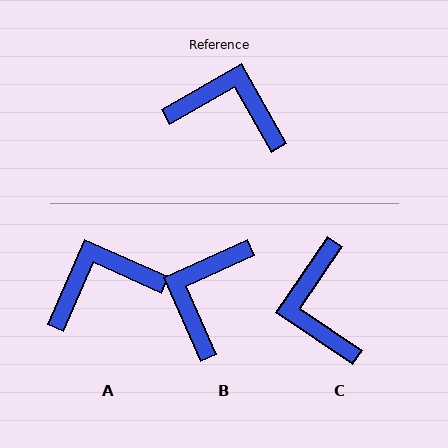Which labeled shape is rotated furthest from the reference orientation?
C, about 116 degrees away.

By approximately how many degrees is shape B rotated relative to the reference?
Approximately 84 degrees counter-clockwise.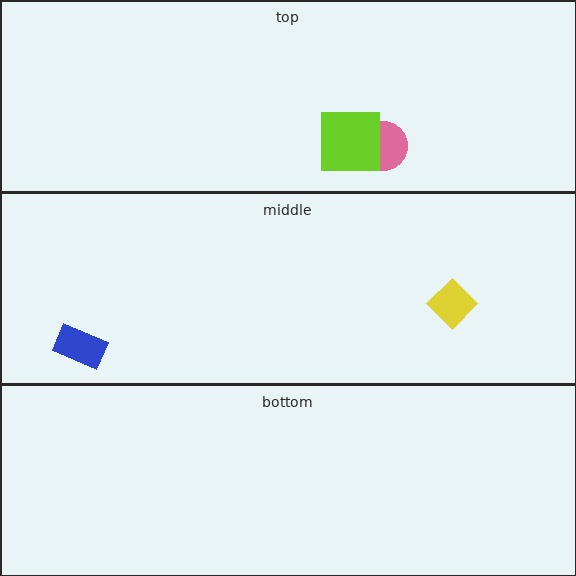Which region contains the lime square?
The top region.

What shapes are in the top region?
The pink circle, the lime square.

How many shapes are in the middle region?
2.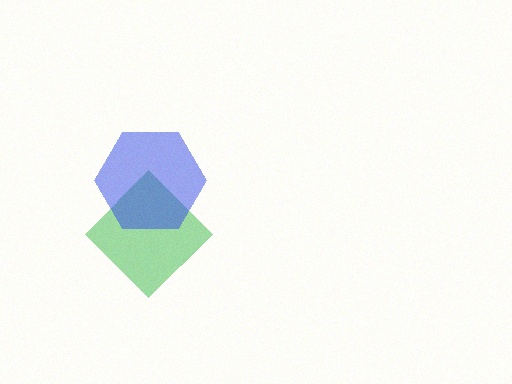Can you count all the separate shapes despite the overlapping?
Yes, there are 2 separate shapes.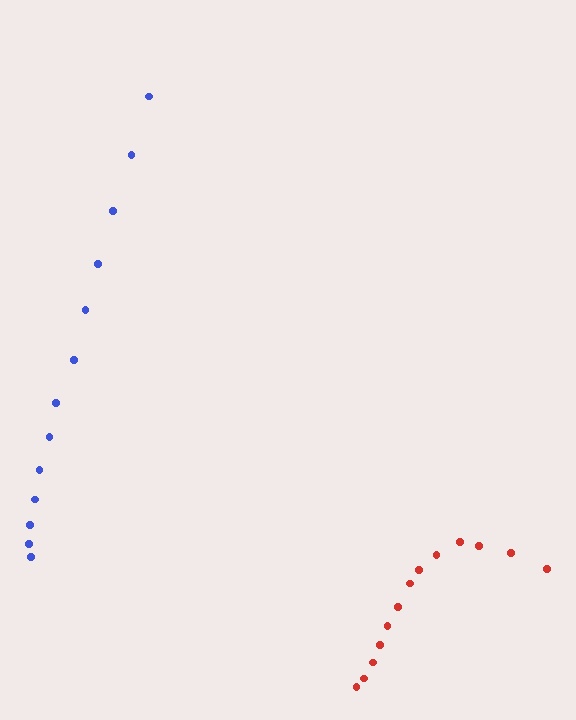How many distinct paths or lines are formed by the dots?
There are 2 distinct paths.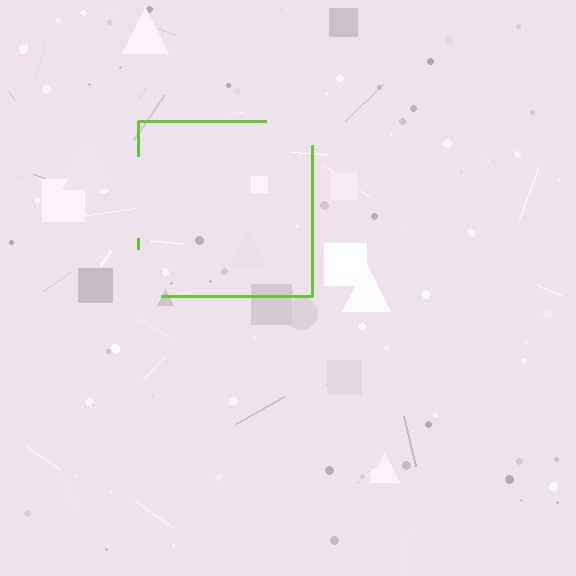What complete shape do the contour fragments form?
The contour fragments form a square.